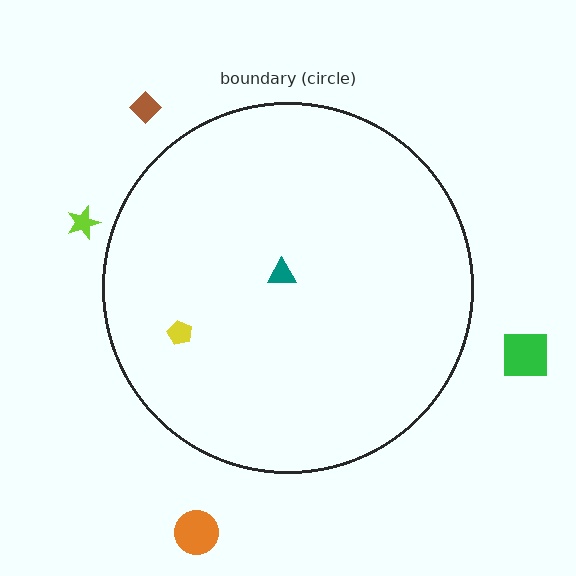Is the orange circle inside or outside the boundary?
Outside.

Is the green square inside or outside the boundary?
Outside.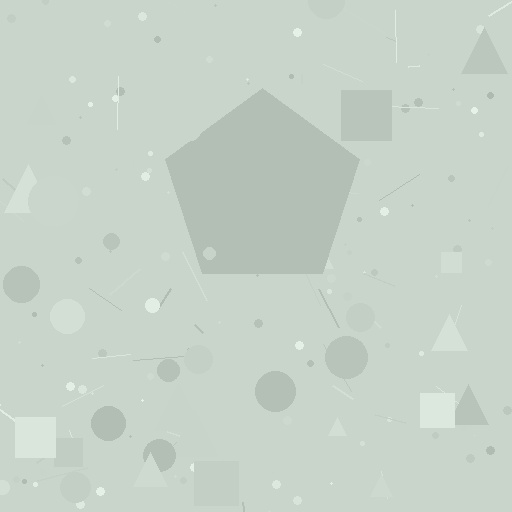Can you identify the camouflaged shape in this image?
The camouflaged shape is a pentagon.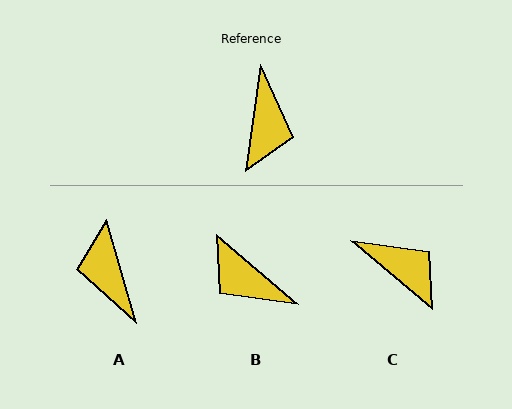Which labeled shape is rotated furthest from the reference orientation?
A, about 156 degrees away.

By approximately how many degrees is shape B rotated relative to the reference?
Approximately 123 degrees clockwise.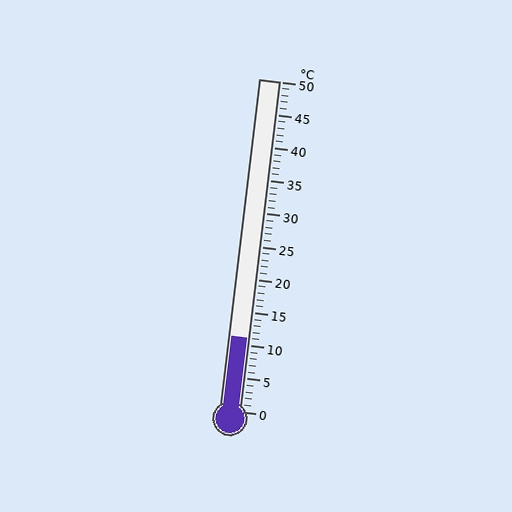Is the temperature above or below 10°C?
The temperature is above 10°C.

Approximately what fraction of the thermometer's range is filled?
The thermometer is filled to approximately 20% of its range.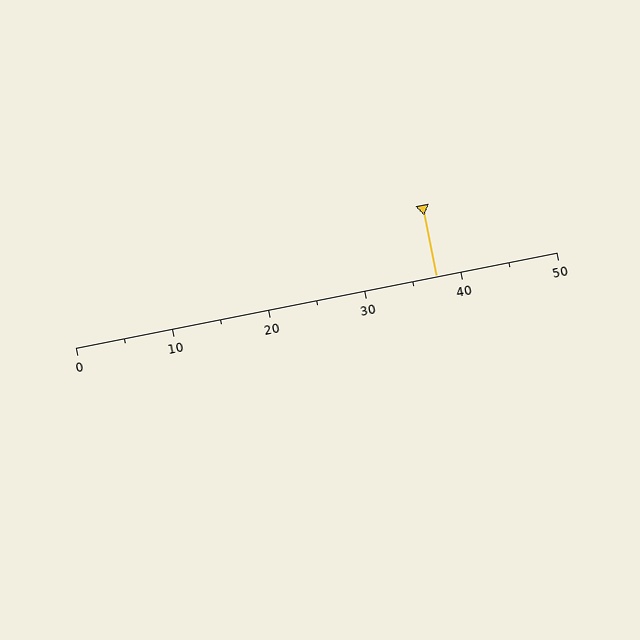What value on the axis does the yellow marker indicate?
The marker indicates approximately 37.5.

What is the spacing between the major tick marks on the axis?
The major ticks are spaced 10 apart.